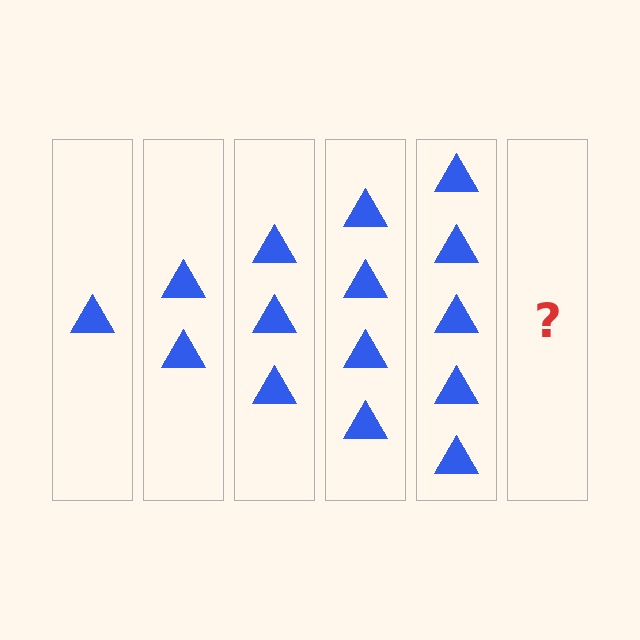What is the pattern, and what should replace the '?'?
The pattern is that each step adds one more triangle. The '?' should be 6 triangles.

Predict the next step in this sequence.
The next step is 6 triangles.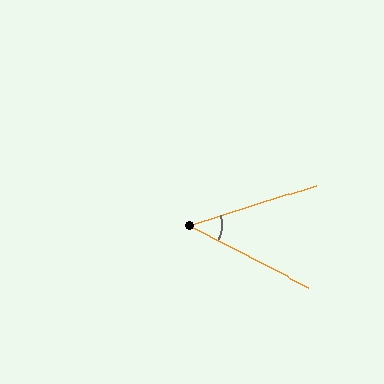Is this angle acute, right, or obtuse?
It is acute.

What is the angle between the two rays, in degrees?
Approximately 45 degrees.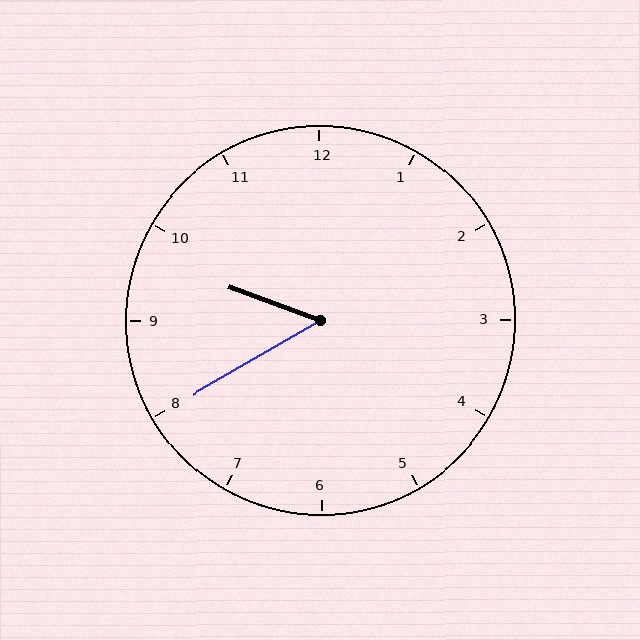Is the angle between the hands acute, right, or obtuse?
It is acute.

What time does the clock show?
9:40.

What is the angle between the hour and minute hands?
Approximately 50 degrees.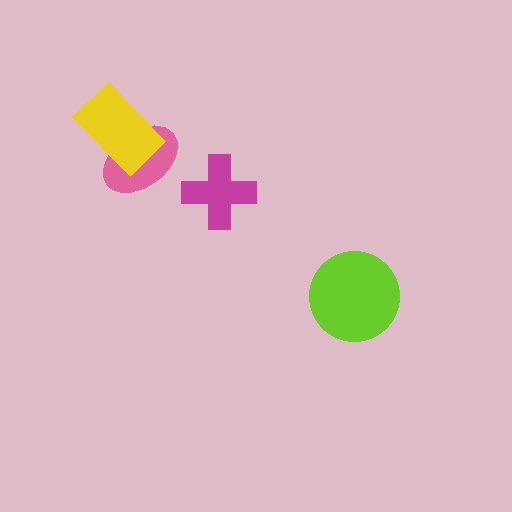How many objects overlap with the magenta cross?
0 objects overlap with the magenta cross.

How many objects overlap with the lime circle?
0 objects overlap with the lime circle.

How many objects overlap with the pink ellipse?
1 object overlaps with the pink ellipse.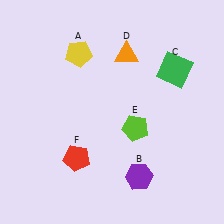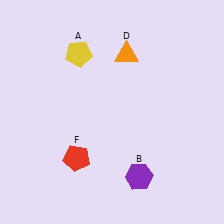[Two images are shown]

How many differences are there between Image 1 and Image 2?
There are 2 differences between the two images.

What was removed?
The lime pentagon (E), the green square (C) were removed in Image 2.